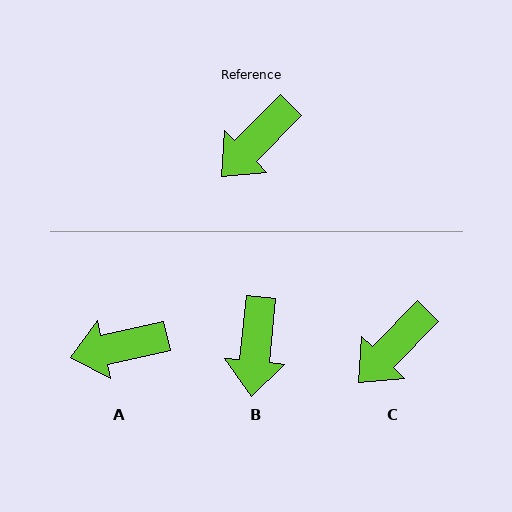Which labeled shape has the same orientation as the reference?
C.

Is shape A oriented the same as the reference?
No, it is off by about 33 degrees.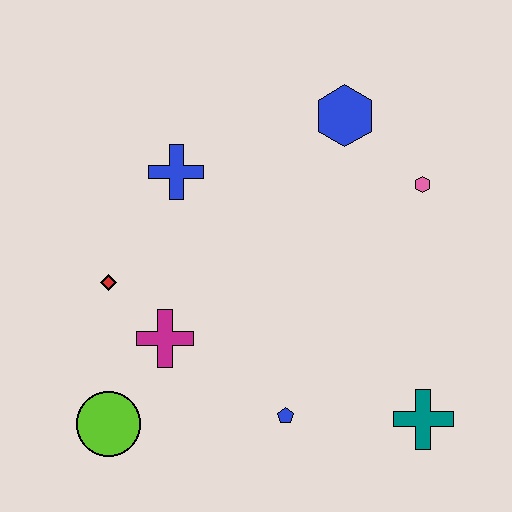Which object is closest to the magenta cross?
The red diamond is closest to the magenta cross.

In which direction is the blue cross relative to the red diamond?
The blue cross is above the red diamond.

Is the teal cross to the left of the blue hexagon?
No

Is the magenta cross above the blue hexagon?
No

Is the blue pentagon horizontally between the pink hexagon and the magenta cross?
Yes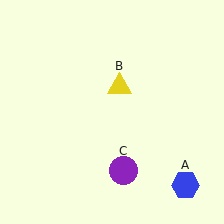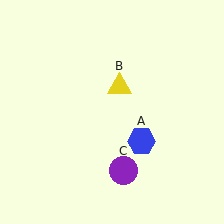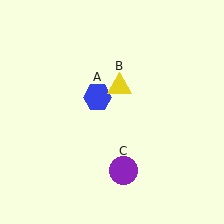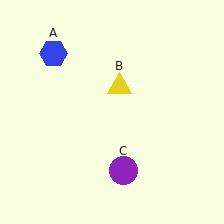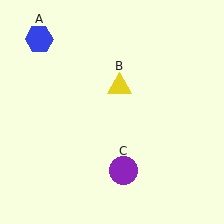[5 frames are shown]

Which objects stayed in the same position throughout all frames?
Yellow triangle (object B) and purple circle (object C) remained stationary.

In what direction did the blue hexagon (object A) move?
The blue hexagon (object A) moved up and to the left.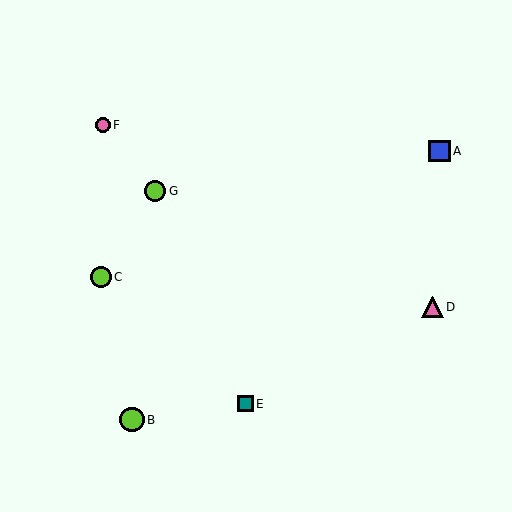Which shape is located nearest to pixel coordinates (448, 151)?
The blue square (labeled A) at (440, 151) is nearest to that location.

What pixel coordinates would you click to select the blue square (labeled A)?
Click at (440, 151) to select the blue square A.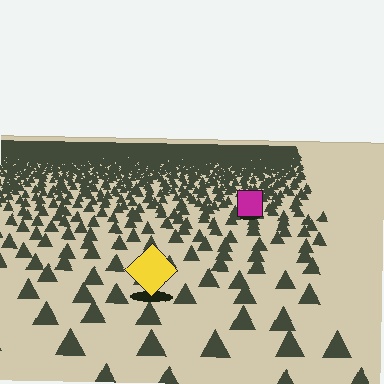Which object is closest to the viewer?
The yellow diamond is closest. The texture marks near it are larger and more spread out.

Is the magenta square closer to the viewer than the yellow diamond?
No. The yellow diamond is closer — you can tell from the texture gradient: the ground texture is coarser near it.